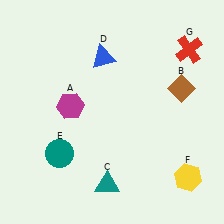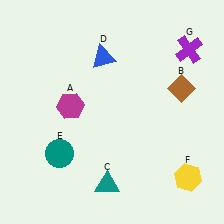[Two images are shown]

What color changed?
The cross (G) changed from red in Image 1 to purple in Image 2.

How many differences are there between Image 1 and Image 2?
There is 1 difference between the two images.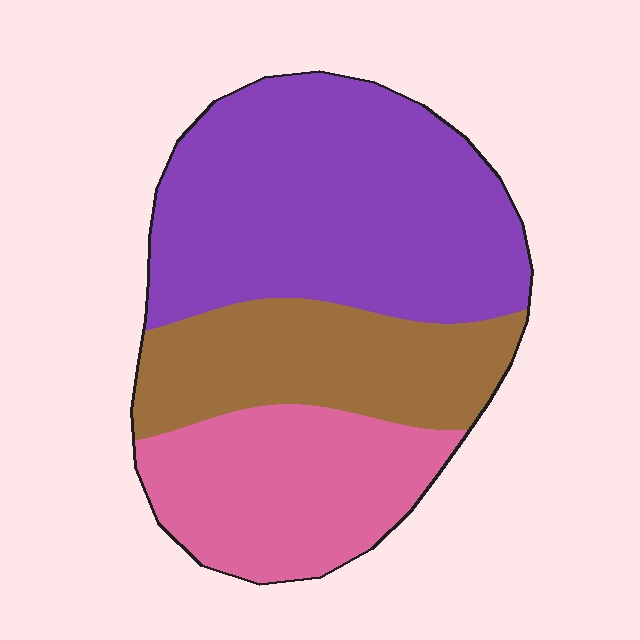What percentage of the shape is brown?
Brown takes up about one quarter (1/4) of the shape.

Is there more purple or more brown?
Purple.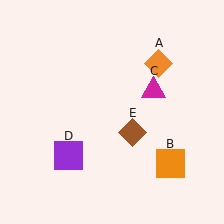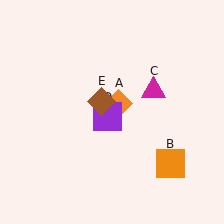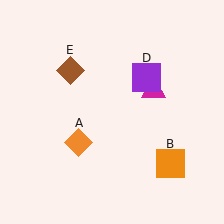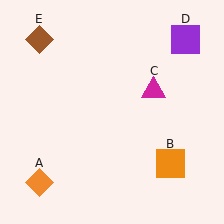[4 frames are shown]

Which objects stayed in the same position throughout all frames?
Orange square (object B) and magenta triangle (object C) remained stationary.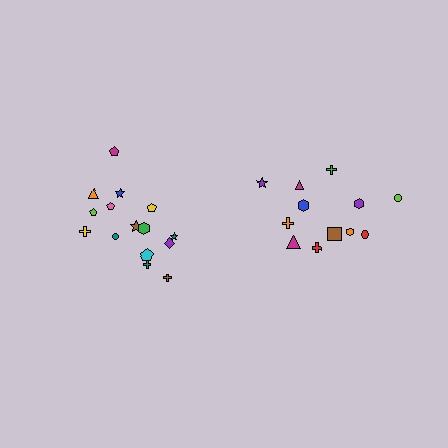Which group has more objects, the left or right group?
The left group.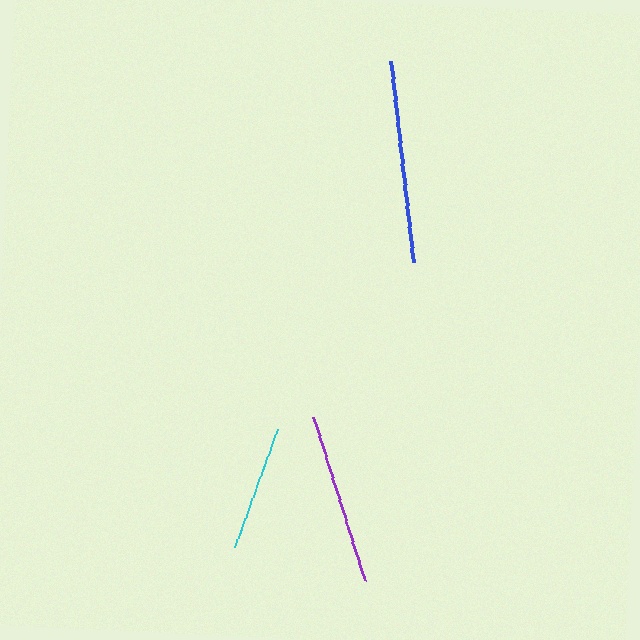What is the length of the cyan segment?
The cyan segment is approximately 125 pixels long.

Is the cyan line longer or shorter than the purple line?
The purple line is longer than the cyan line.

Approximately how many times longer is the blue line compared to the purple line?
The blue line is approximately 1.2 times the length of the purple line.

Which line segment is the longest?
The blue line is the longest at approximately 203 pixels.